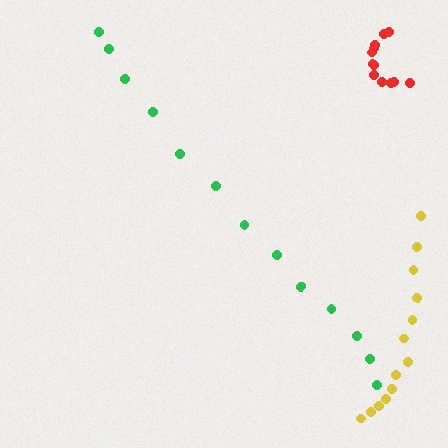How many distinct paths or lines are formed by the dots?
There are 3 distinct paths.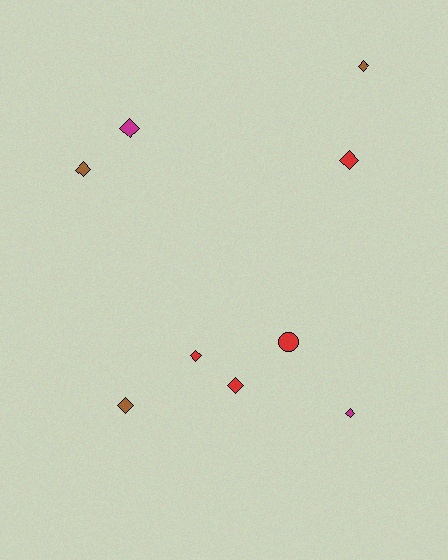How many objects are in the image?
There are 9 objects.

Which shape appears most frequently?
Diamond, with 8 objects.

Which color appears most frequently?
Red, with 4 objects.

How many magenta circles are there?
There are no magenta circles.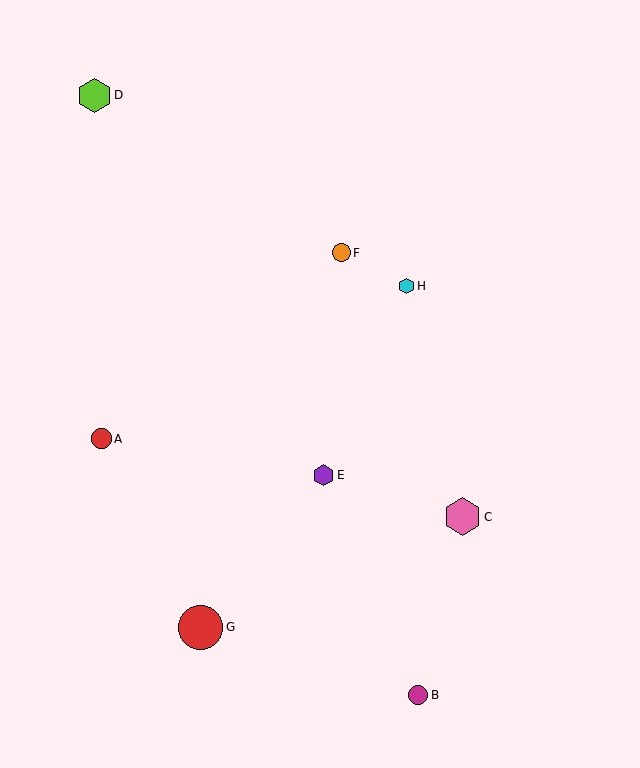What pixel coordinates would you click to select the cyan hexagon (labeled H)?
Click at (406, 286) to select the cyan hexagon H.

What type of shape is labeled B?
Shape B is a magenta circle.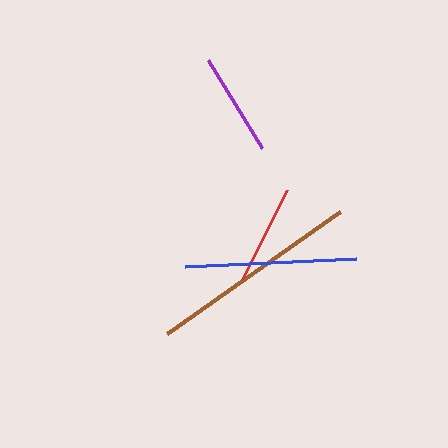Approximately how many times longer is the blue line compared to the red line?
The blue line is approximately 1.7 times the length of the red line.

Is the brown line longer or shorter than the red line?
The brown line is longer than the red line.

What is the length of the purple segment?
The purple segment is approximately 103 pixels long.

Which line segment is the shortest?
The red line is the shortest at approximately 100 pixels.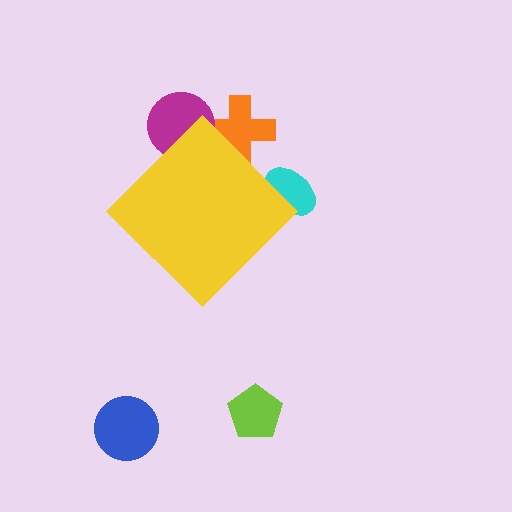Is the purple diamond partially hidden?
Yes, the purple diamond is partially hidden behind the yellow diamond.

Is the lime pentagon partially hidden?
No, the lime pentagon is fully visible.